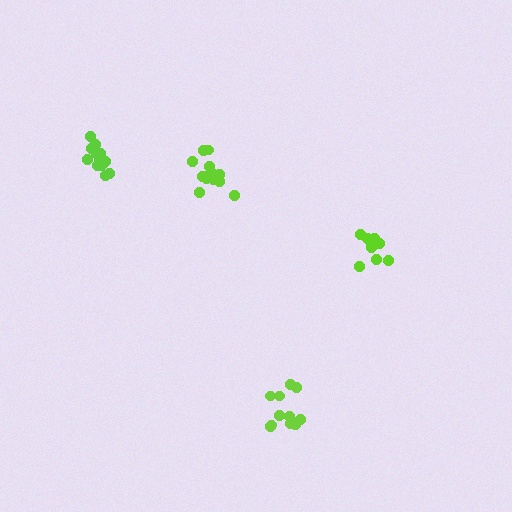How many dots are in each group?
Group 1: 13 dots, Group 2: 11 dots, Group 3: 12 dots, Group 4: 9 dots (45 total).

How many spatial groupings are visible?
There are 4 spatial groupings.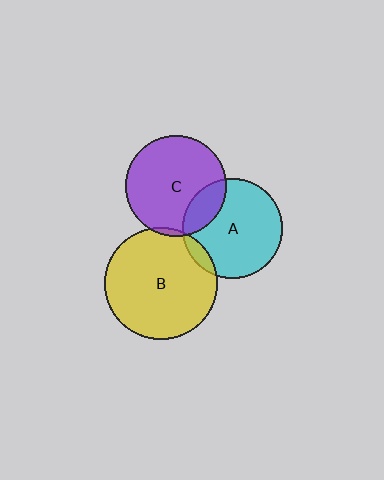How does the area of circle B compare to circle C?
Approximately 1.2 times.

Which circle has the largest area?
Circle B (yellow).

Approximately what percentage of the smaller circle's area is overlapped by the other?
Approximately 20%.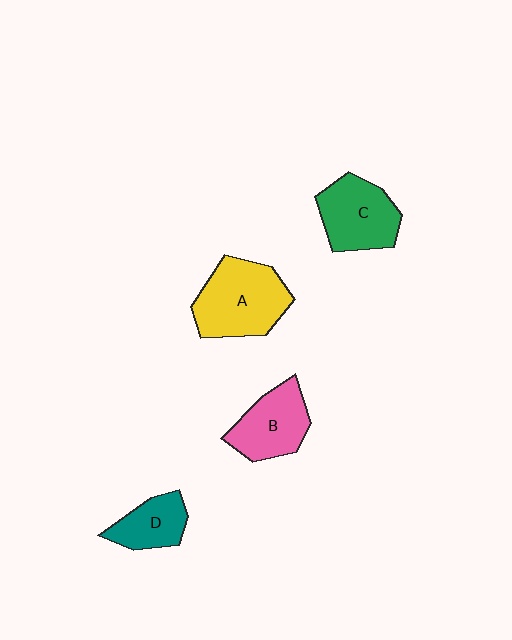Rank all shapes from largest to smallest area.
From largest to smallest: A (yellow), C (green), B (pink), D (teal).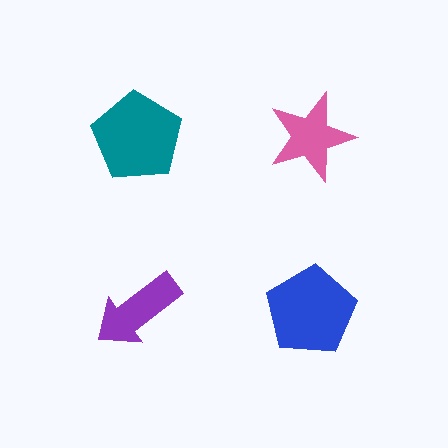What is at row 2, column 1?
A purple arrow.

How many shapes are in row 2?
2 shapes.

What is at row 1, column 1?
A teal pentagon.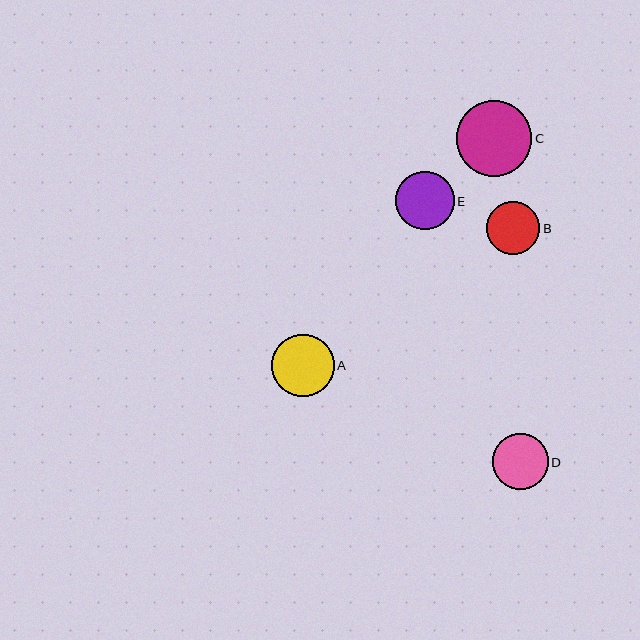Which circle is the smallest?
Circle B is the smallest with a size of approximately 53 pixels.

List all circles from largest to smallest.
From largest to smallest: C, A, E, D, B.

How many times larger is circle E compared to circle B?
Circle E is approximately 1.1 times the size of circle B.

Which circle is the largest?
Circle C is the largest with a size of approximately 75 pixels.